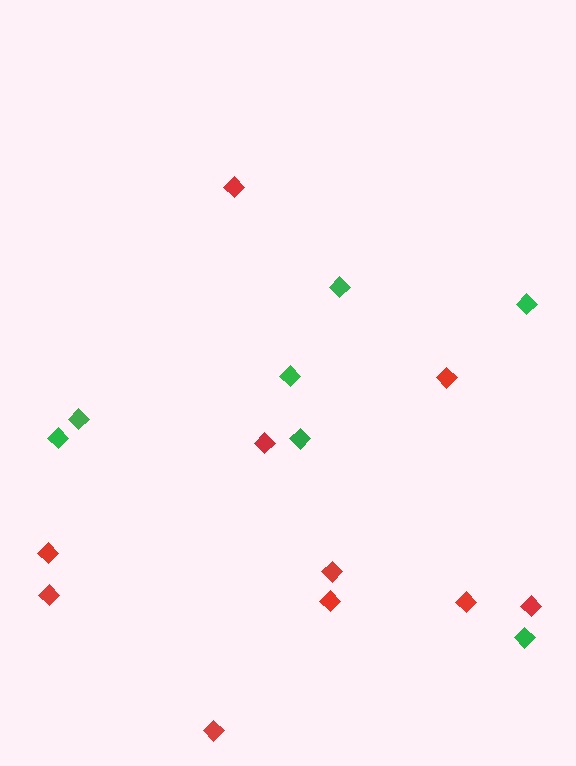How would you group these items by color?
There are 2 groups: one group of red diamonds (10) and one group of green diamonds (7).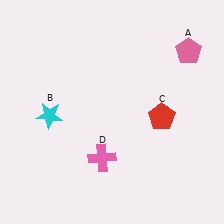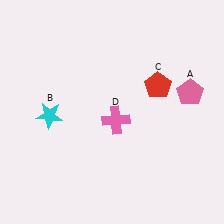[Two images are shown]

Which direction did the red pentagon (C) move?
The red pentagon (C) moved up.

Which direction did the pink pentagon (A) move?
The pink pentagon (A) moved down.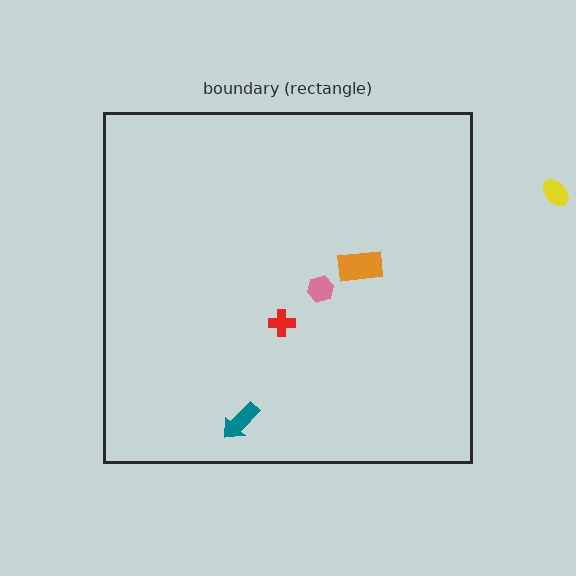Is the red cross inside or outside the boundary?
Inside.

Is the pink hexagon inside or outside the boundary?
Inside.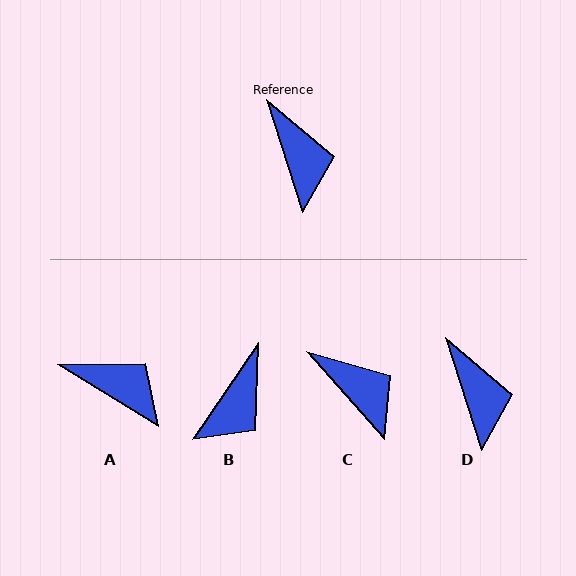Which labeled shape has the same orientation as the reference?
D.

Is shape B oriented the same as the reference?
No, it is off by about 52 degrees.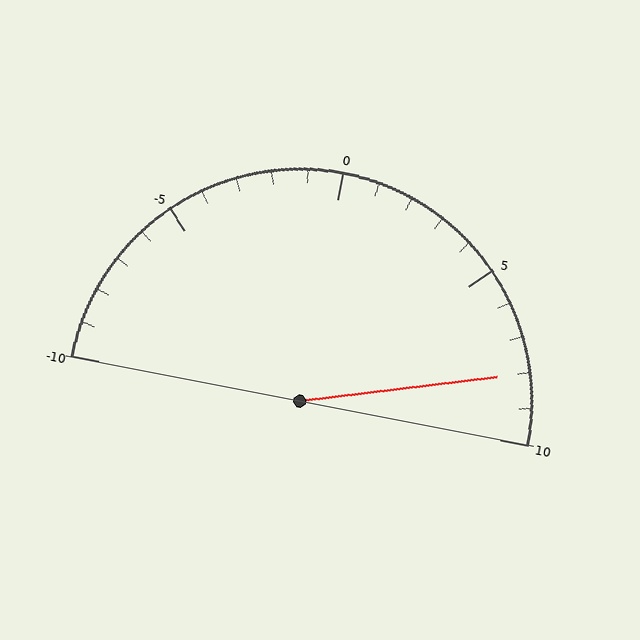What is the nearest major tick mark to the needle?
The nearest major tick mark is 10.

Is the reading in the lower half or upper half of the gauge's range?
The reading is in the upper half of the range (-10 to 10).